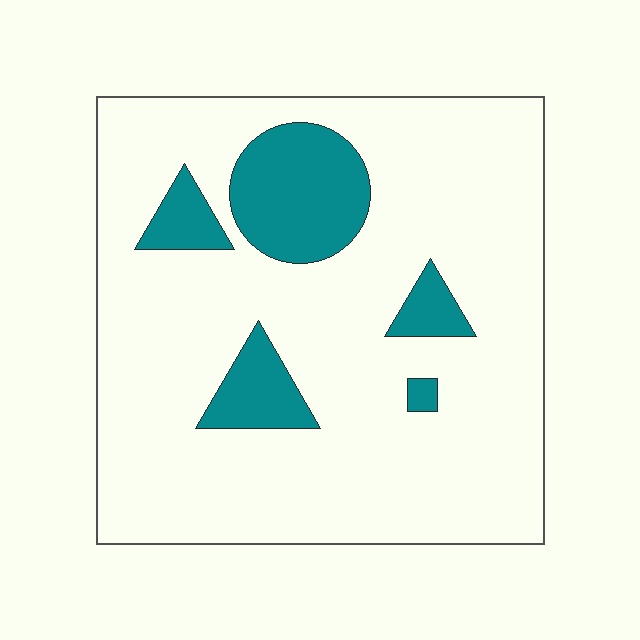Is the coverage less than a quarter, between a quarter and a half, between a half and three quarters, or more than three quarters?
Less than a quarter.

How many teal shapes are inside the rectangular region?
5.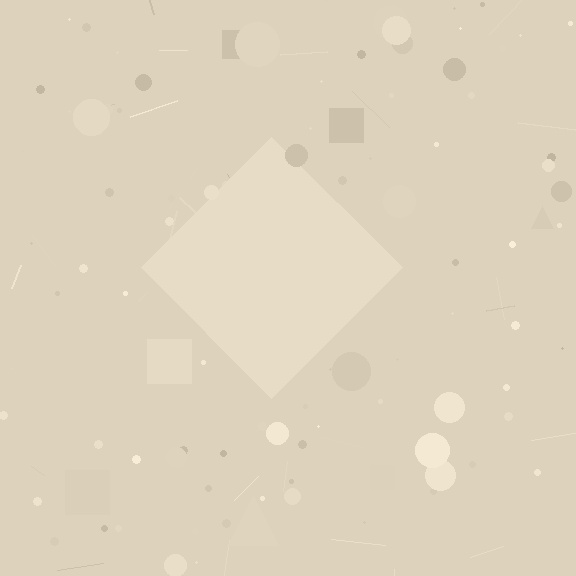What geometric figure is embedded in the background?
A diamond is embedded in the background.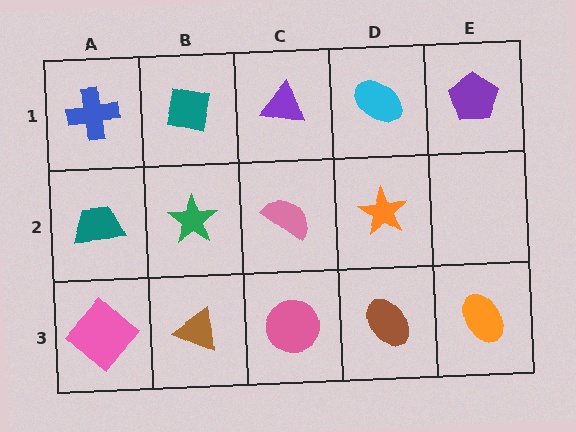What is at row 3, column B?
A brown triangle.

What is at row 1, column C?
A purple triangle.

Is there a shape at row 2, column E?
No, that cell is empty.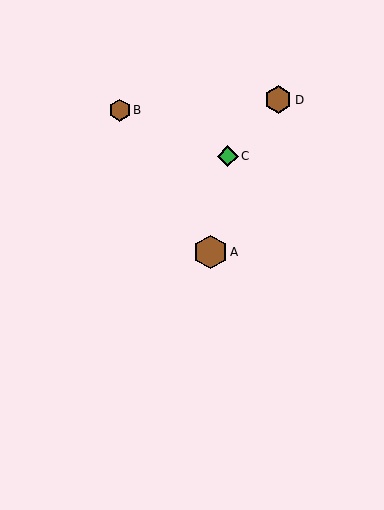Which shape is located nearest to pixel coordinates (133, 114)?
The brown hexagon (labeled B) at (120, 110) is nearest to that location.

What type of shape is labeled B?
Shape B is a brown hexagon.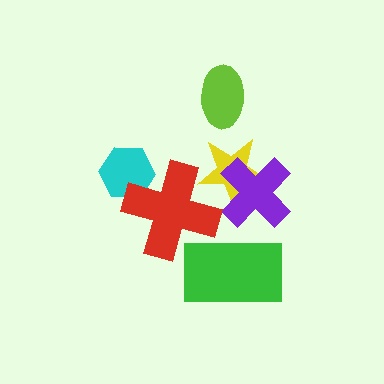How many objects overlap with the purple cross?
1 object overlaps with the purple cross.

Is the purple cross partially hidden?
No, no other shape covers it.